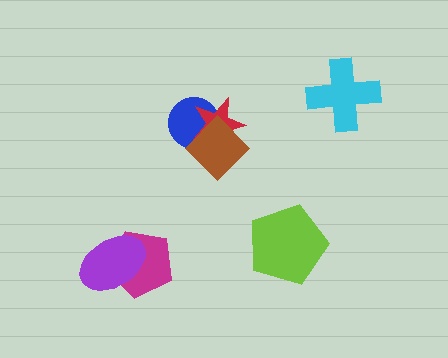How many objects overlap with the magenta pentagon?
1 object overlaps with the magenta pentagon.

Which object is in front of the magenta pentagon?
The purple ellipse is in front of the magenta pentagon.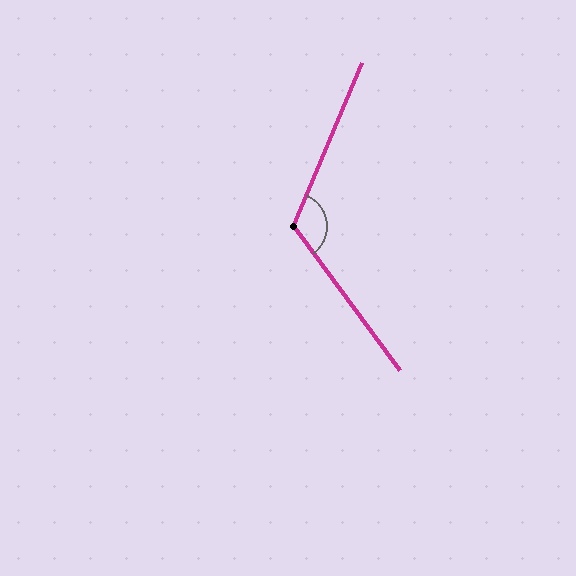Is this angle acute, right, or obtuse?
It is obtuse.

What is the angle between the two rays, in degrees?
Approximately 121 degrees.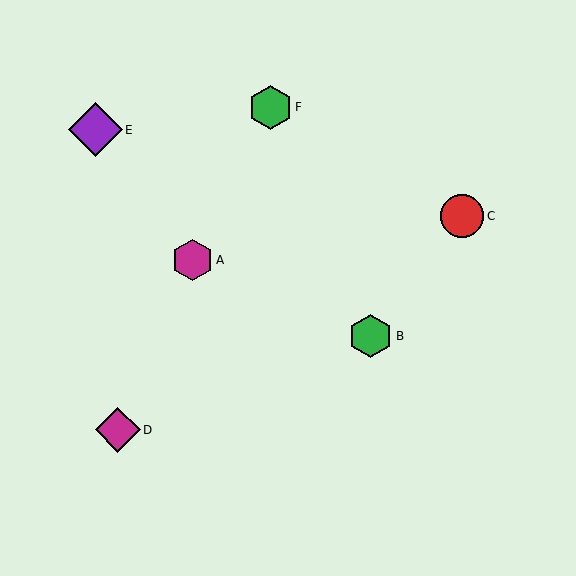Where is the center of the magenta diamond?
The center of the magenta diamond is at (118, 430).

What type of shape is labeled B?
Shape B is a green hexagon.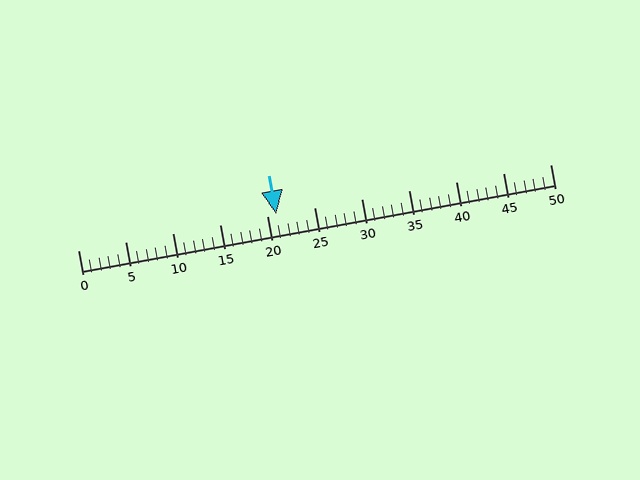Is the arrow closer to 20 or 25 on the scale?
The arrow is closer to 20.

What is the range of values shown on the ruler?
The ruler shows values from 0 to 50.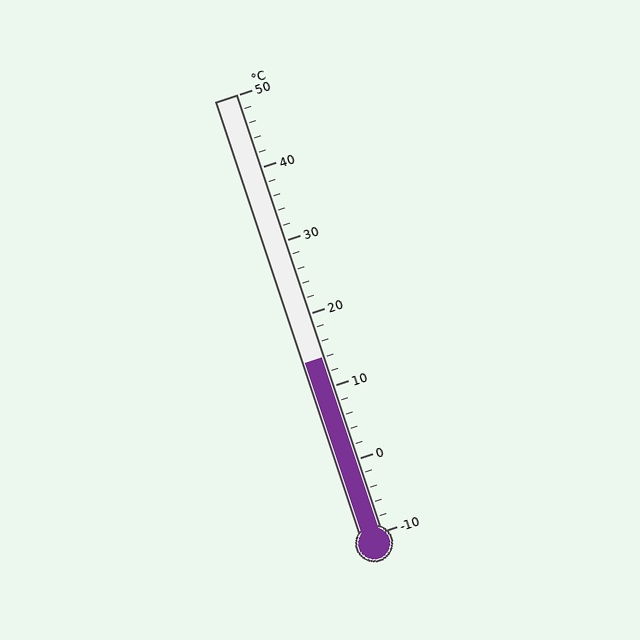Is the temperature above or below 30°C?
The temperature is below 30°C.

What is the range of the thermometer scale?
The thermometer scale ranges from -10°C to 50°C.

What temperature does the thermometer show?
The thermometer shows approximately 14°C.